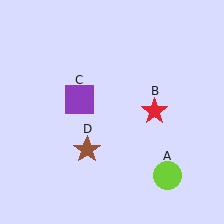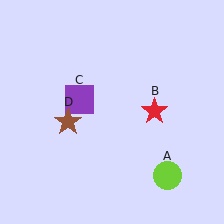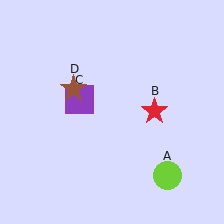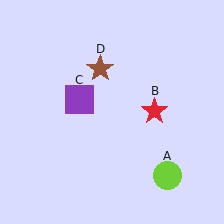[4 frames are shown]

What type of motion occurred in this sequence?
The brown star (object D) rotated clockwise around the center of the scene.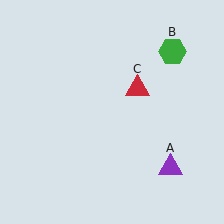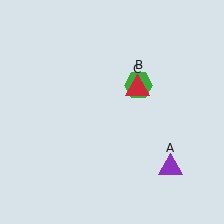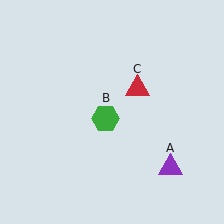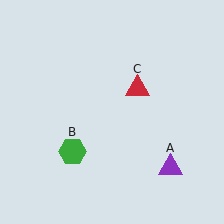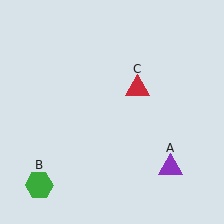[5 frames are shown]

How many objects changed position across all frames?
1 object changed position: green hexagon (object B).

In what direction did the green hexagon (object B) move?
The green hexagon (object B) moved down and to the left.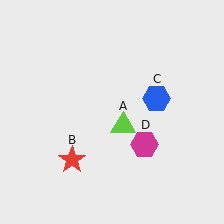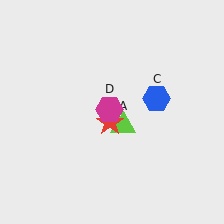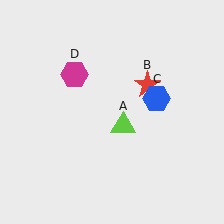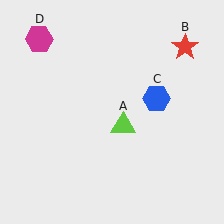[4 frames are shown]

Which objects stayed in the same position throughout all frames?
Lime triangle (object A) and blue hexagon (object C) remained stationary.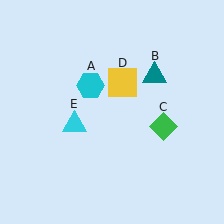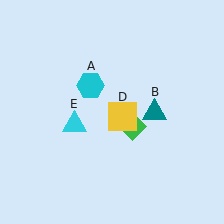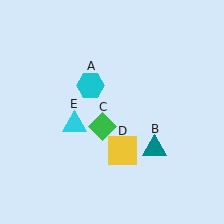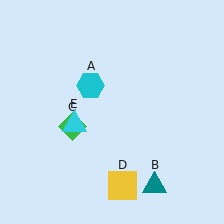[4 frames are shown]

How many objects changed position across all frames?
3 objects changed position: teal triangle (object B), green diamond (object C), yellow square (object D).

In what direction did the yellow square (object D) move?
The yellow square (object D) moved down.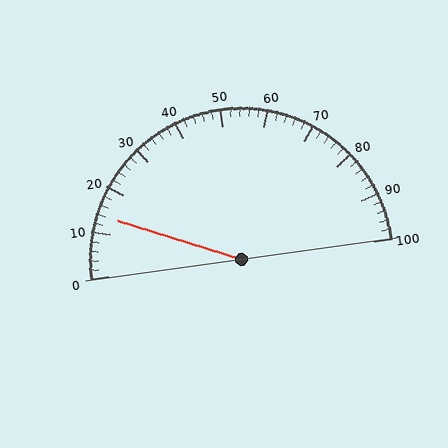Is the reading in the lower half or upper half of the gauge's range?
The reading is in the lower half of the range (0 to 100).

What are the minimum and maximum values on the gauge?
The gauge ranges from 0 to 100.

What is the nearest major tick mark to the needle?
The nearest major tick mark is 10.